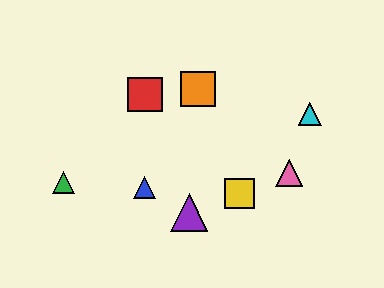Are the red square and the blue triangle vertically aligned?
Yes, both are at x≈145.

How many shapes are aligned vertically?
2 shapes (the red square, the blue triangle) are aligned vertically.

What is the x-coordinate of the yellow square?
The yellow square is at x≈240.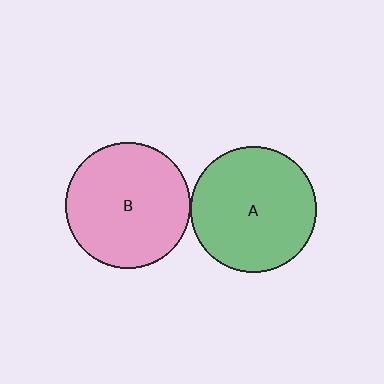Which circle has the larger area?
Circle A (green).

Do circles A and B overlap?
Yes.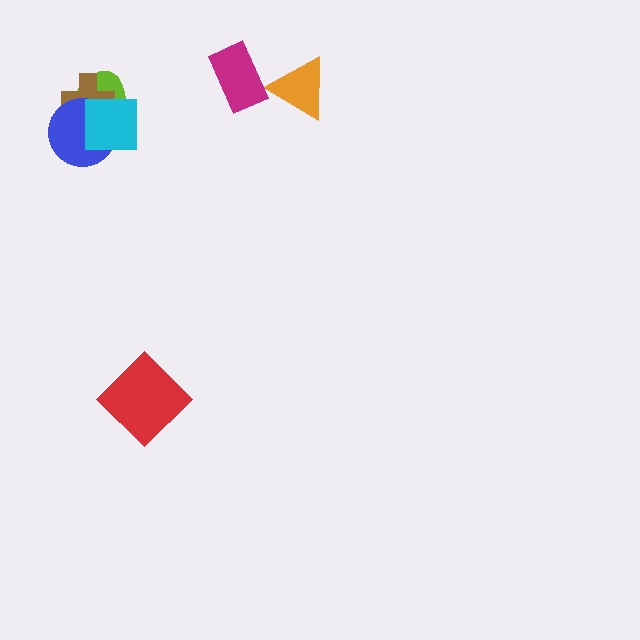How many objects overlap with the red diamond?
0 objects overlap with the red diamond.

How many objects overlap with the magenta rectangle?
0 objects overlap with the magenta rectangle.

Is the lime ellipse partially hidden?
Yes, it is partially covered by another shape.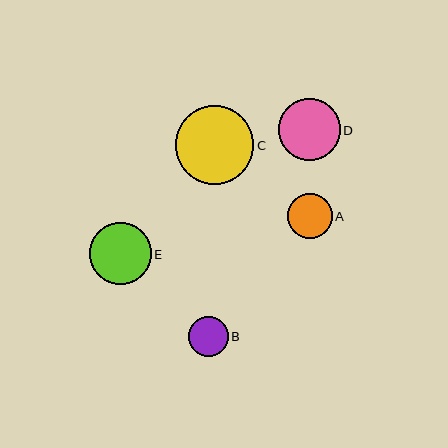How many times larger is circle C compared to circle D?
Circle C is approximately 1.3 times the size of circle D.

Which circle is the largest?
Circle C is the largest with a size of approximately 78 pixels.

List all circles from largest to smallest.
From largest to smallest: C, E, D, A, B.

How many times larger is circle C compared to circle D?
Circle C is approximately 1.3 times the size of circle D.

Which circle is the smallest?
Circle B is the smallest with a size of approximately 40 pixels.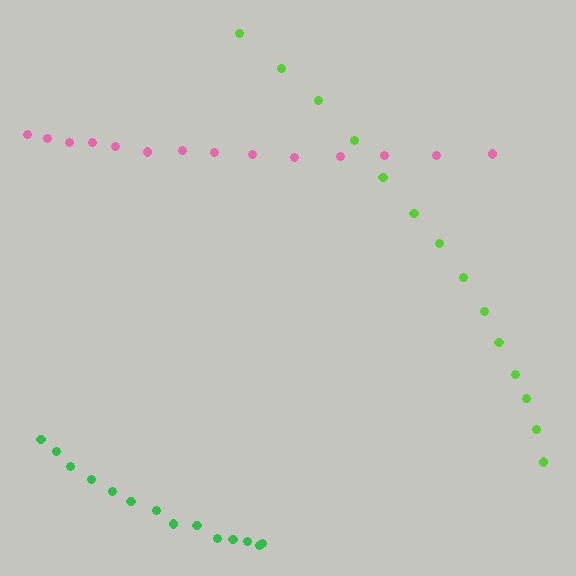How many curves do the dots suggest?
There are 3 distinct paths.